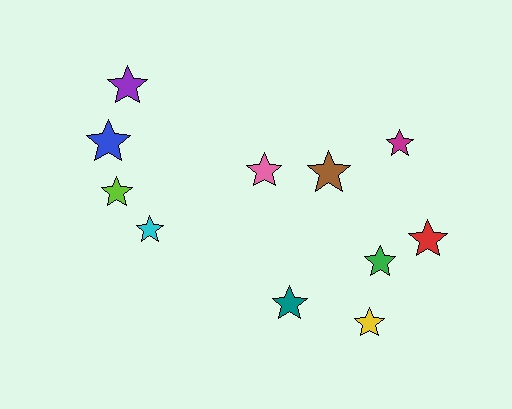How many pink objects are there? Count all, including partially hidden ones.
There is 1 pink object.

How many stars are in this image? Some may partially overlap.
There are 11 stars.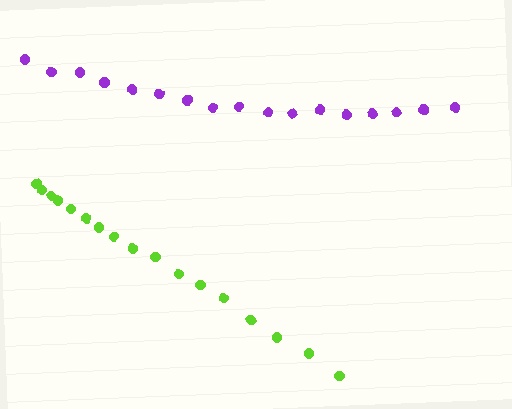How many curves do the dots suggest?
There are 2 distinct paths.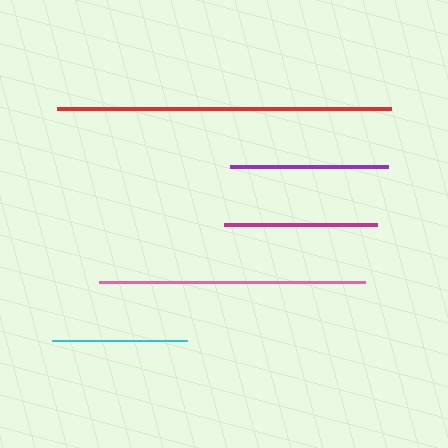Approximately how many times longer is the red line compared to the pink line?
The red line is approximately 1.2 times the length of the pink line.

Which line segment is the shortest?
The cyan line is the shortest at approximately 135 pixels.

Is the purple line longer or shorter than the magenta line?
The purple line is longer than the magenta line.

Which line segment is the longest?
The red line is the longest at approximately 333 pixels.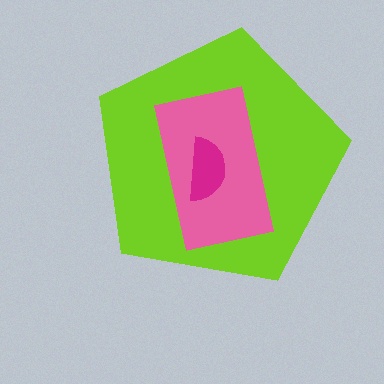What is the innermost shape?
The magenta semicircle.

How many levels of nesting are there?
3.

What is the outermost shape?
The lime pentagon.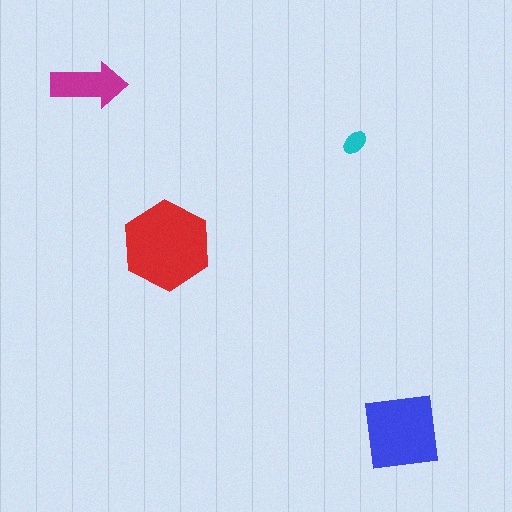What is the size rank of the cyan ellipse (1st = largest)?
4th.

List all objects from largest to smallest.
The red hexagon, the blue square, the magenta arrow, the cyan ellipse.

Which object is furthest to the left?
The magenta arrow is leftmost.